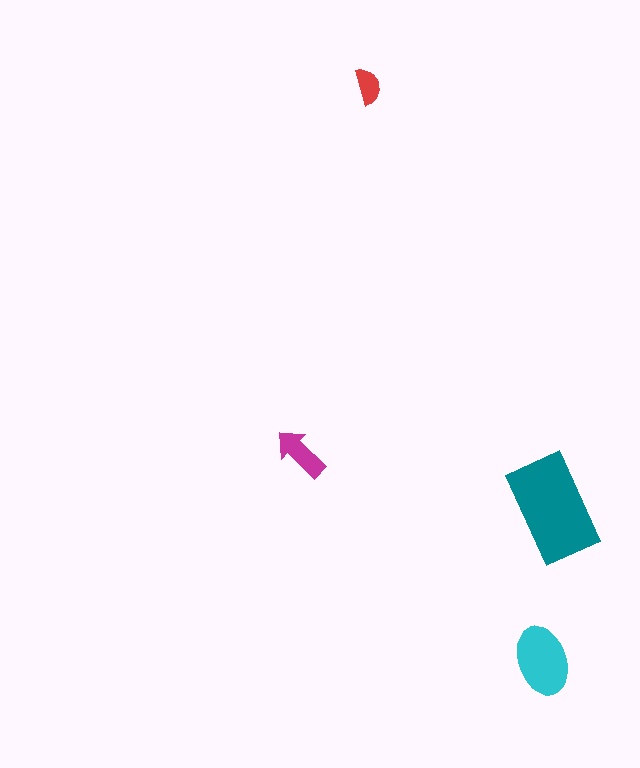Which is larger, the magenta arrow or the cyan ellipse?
The cyan ellipse.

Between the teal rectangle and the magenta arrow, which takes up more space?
The teal rectangle.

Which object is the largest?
The teal rectangle.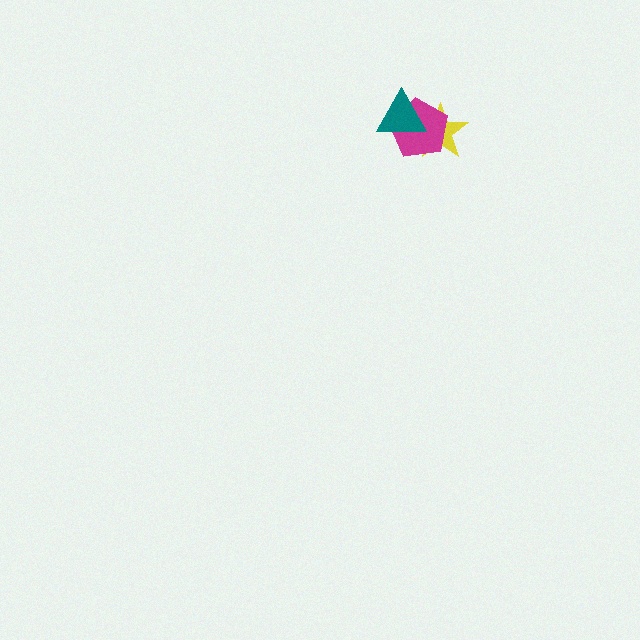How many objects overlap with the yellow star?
2 objects overlap with the yellow star.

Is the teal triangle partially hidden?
No, no other shape covers it.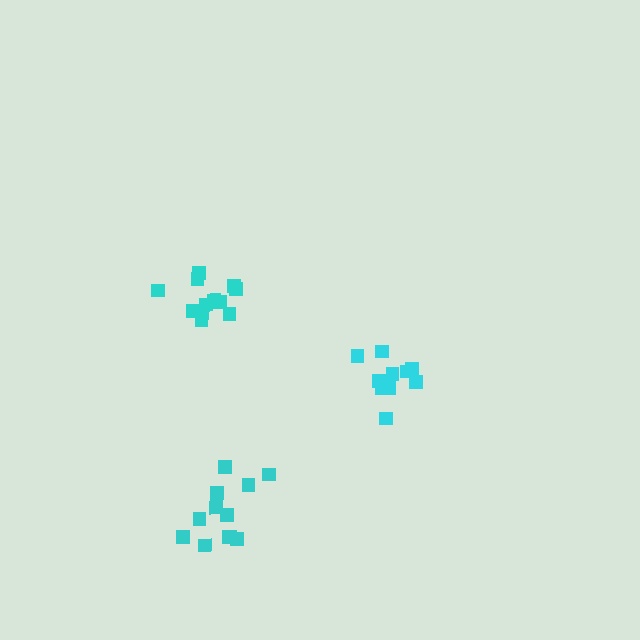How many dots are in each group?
Group 1: 10 dots, Group 2: 12 dots, Group 3: 12 dots (34 total).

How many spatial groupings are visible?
There are 3 spatial groupings.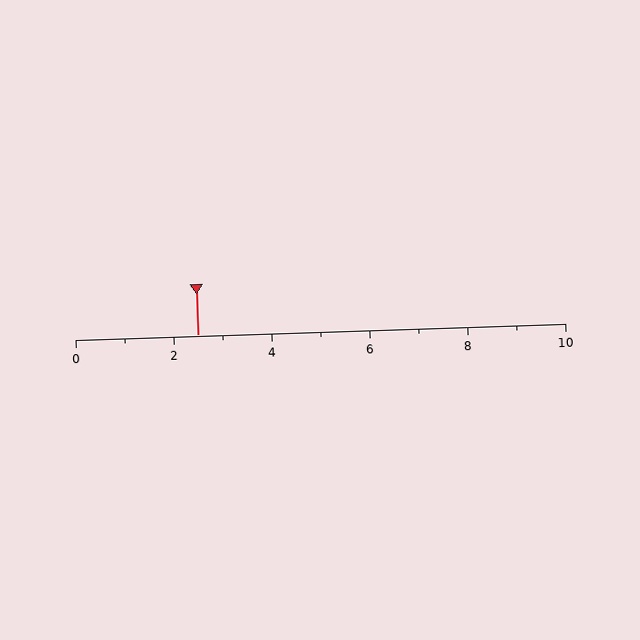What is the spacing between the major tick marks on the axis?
The major ticks are spaced 2 apart.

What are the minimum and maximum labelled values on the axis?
The axis runs from 0 to 10.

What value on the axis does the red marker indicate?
The marker indicates approximately 2.5.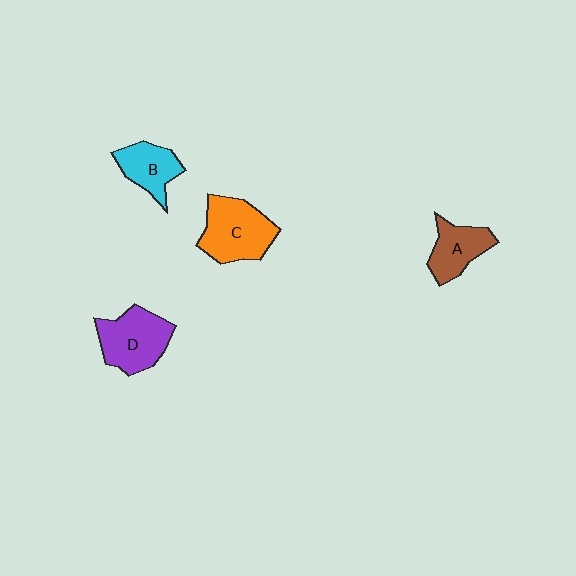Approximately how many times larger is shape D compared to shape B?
Approximately 1.4 times.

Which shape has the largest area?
Shape C (orange).